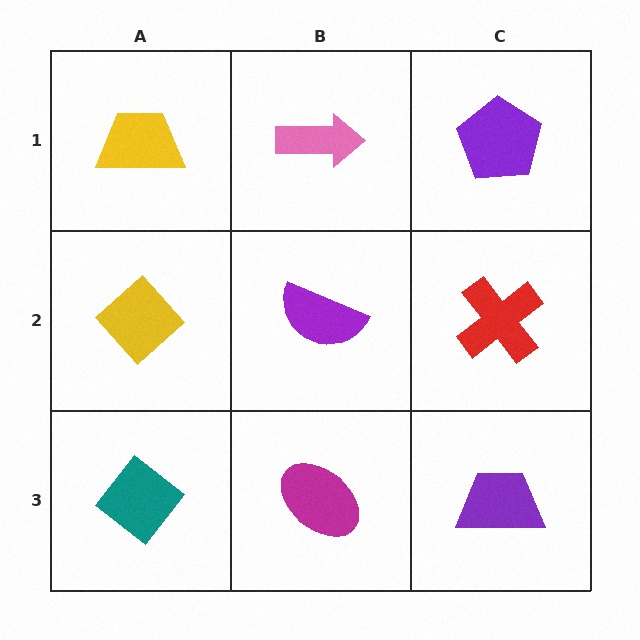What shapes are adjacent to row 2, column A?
A yellow trapezoid (row 1, column A), a teal diamond (row 3, column A), a purple semicircle (row 2, column B).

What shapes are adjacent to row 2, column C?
A purple pentagon (row 1, column C), a purple trapezoid (row 3, column C), a purple semicircle (row 2, column B).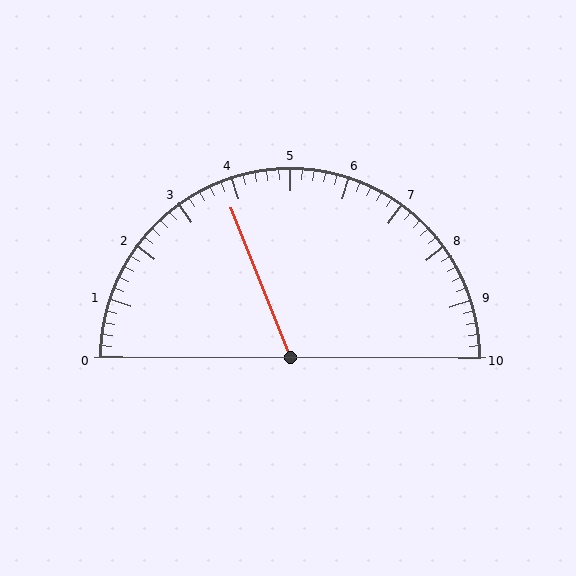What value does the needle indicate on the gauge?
The needle indicates approximately 3.8.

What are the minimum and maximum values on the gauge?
The gauge ranges from 0 to 10.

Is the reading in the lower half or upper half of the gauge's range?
The reading is in the lower half of the range (0 to 10).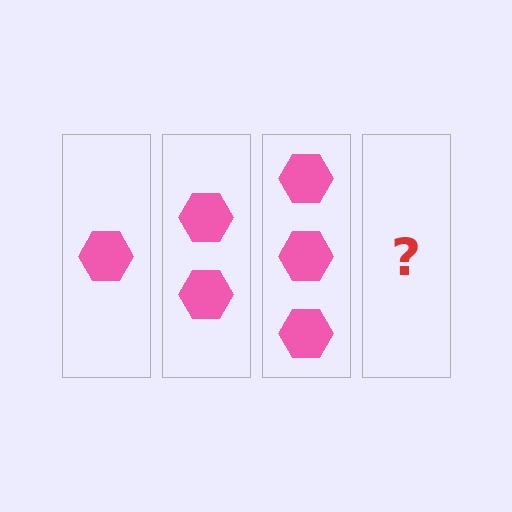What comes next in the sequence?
The next element should be 4 hexagons.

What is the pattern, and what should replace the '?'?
The pattern is that each step adds one more hexagon. The '?' should be 4 hexagons.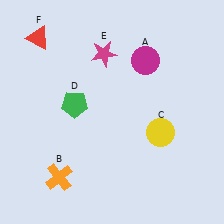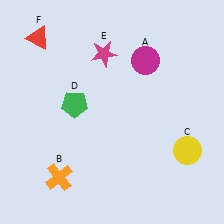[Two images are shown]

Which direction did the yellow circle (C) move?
The yellow circle (C) moved right.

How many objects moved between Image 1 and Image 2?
1 object moved between the two images.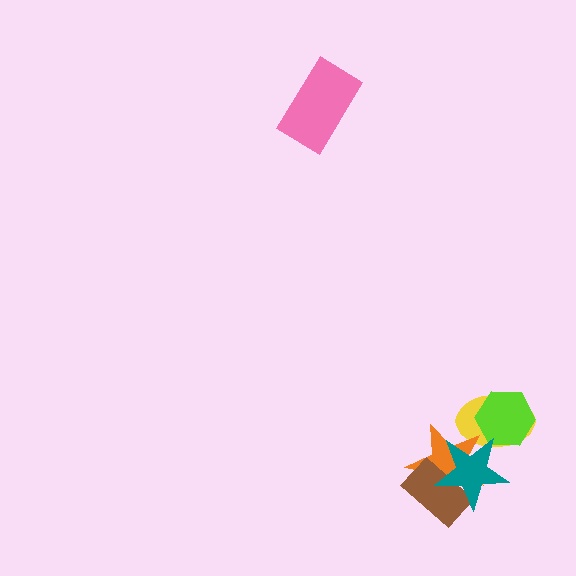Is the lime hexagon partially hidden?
Yes, it is partially covered by another shape.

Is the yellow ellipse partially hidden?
Yes, it is partially covered by another shape.